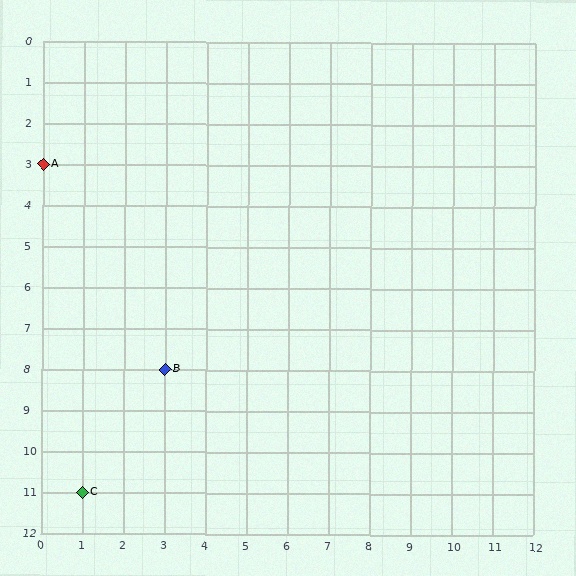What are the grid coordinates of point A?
Point A is at grid coordinates (0, 3).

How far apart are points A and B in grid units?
Points A and B are 3 columns and 5 rows apart (about 5.8 grid units diagonally).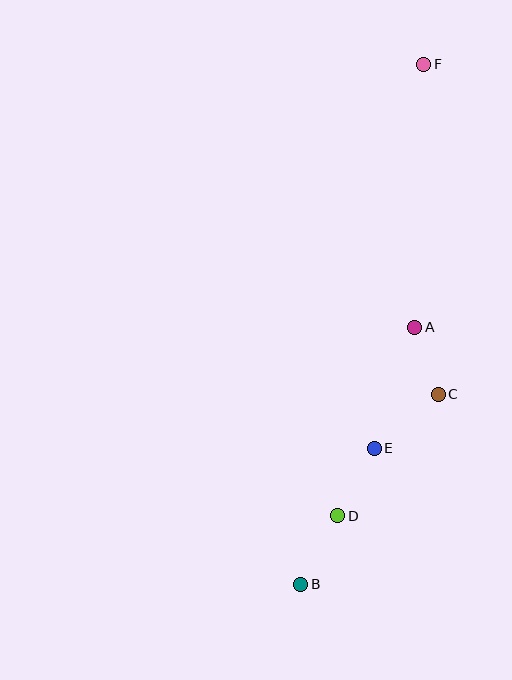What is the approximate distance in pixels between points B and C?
The distance between B and C is approximately 235 pixels.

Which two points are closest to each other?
Points A and C are closest to each other.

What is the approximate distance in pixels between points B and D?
The distance between B and D is approximately 78 pixels.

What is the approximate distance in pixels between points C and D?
The distance between C and D is approximately 158 pixels.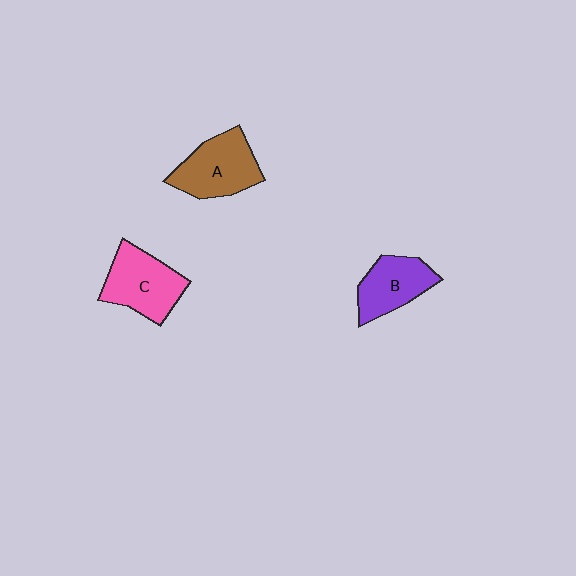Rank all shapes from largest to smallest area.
From largest to smallest: C (pink), A (brown), B (purple).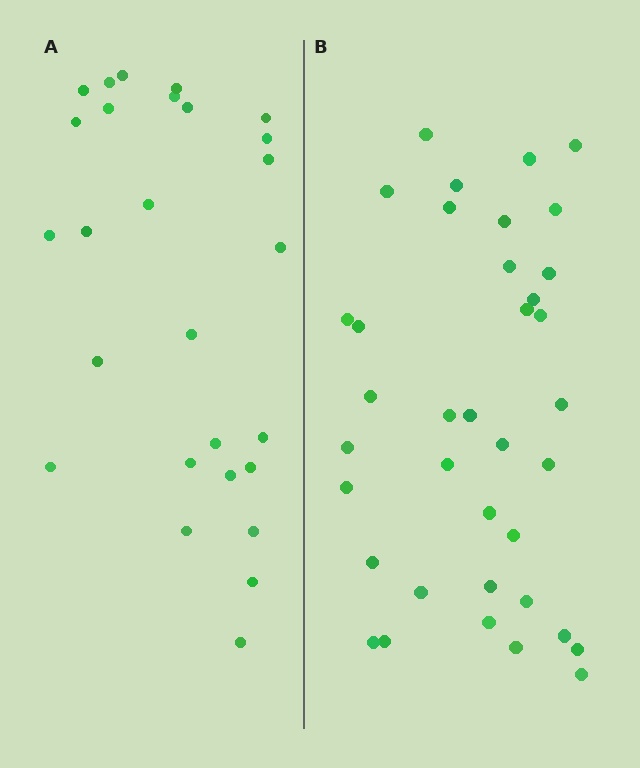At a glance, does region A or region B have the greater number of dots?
Region B (the right region) has more dots.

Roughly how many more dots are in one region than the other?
Region B has roughly 10 or so more dots than region A.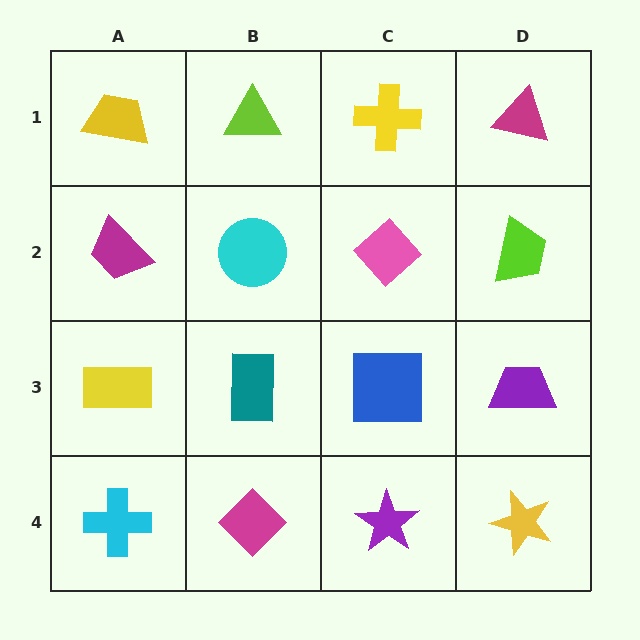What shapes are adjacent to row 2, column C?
A yellow cross (row 1, column C), a blue square (row 3, column C), a cyan circle (row 2, column B), a lime trapezoid (row 2, column D).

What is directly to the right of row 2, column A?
A cyan circle.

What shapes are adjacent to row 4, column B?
A teal rectangle (row 3, column B), a cyan cross (row 4, column A), a purple star (row 4, column C).